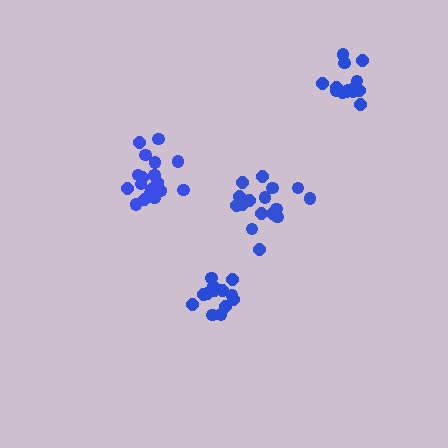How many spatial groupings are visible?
There are 4 spatial groupings.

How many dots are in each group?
Group 1: 13 dots, Group 2: 14 dots, Group 3: 19 dots, Group 4: 16 dots (62 total).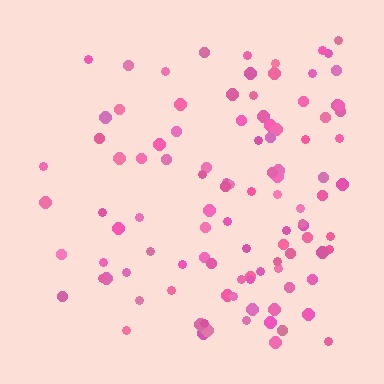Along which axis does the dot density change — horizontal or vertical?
Horizontal.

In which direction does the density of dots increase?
From left to right, with the right side densest.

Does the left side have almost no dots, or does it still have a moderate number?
Still a moderate number, just noticeably fewer than the right.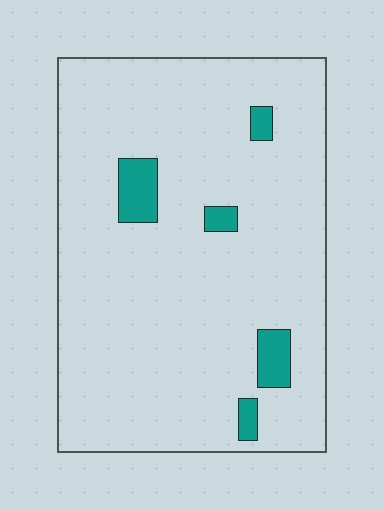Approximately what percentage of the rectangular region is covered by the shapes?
Approximately 5%.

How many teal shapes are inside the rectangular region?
5.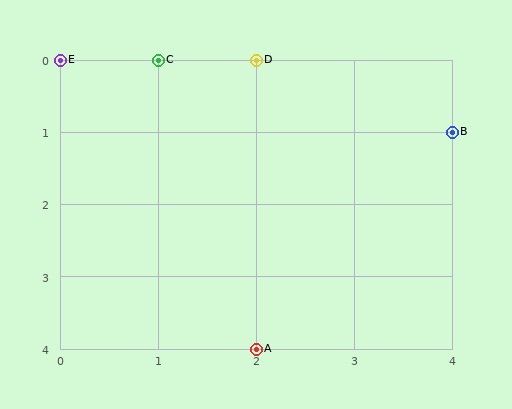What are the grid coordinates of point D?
Point D is at grid coordinates (2, 0).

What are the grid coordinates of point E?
Point E is at grid coordinates (0, 0).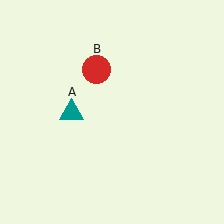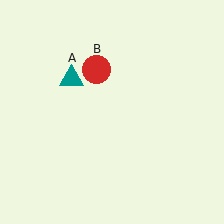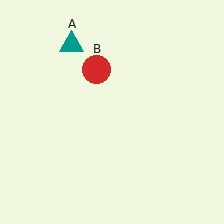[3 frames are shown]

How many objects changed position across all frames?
1 object changed position: teal triangle (object A).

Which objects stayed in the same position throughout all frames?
Red circle (object B) remained stationary.